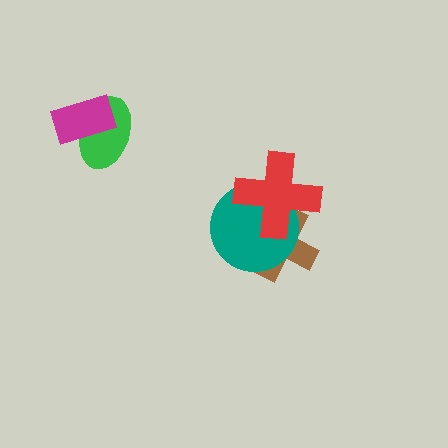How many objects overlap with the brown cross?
2 objects overlap with the brown cross.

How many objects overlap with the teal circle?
2 objects overlap with the teal circle.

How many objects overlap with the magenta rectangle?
1 object overlaps with the magenta rectangle.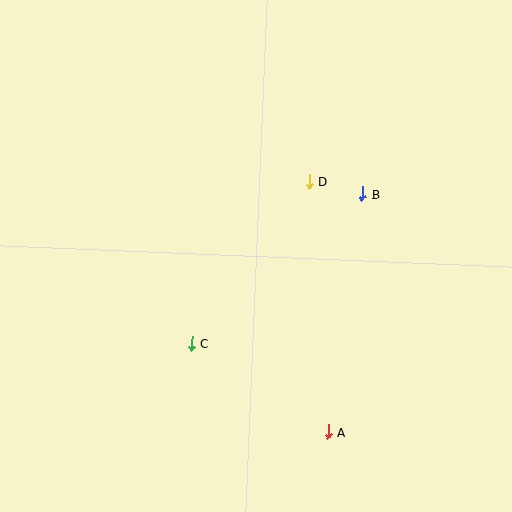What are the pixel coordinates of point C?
Point C is at (191, 344).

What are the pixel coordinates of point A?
Point A is at (328, 432).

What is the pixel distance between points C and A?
The distance between C and A is 163 pixels.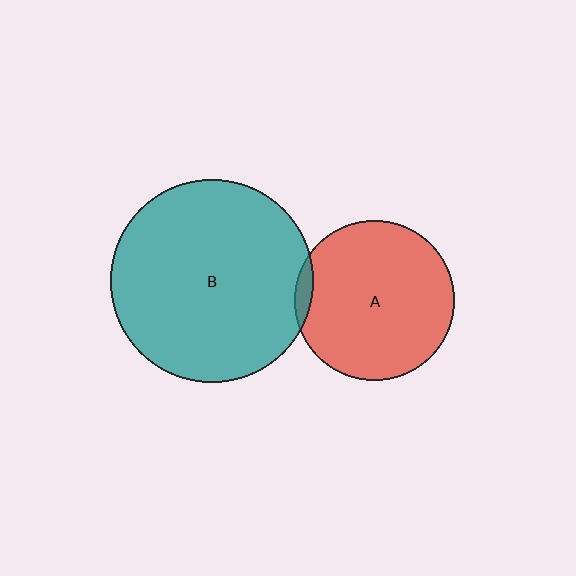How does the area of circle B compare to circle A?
Approximately 1.6 times.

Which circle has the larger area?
Circle B (teal).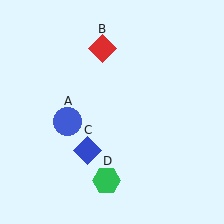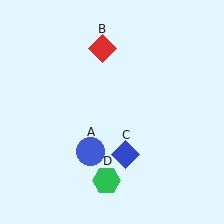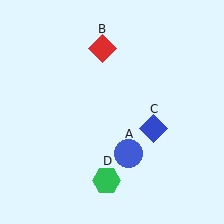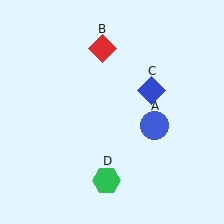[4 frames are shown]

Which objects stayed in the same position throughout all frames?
Red diamond (object B) and green hexagon (object D) remained stationary.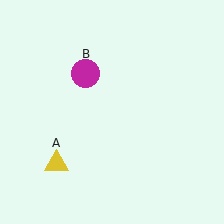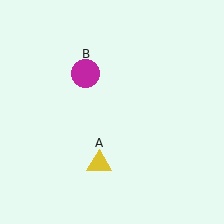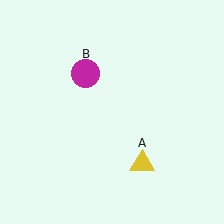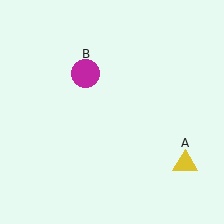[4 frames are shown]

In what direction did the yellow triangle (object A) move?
The yellow triangle (object A) moved right.